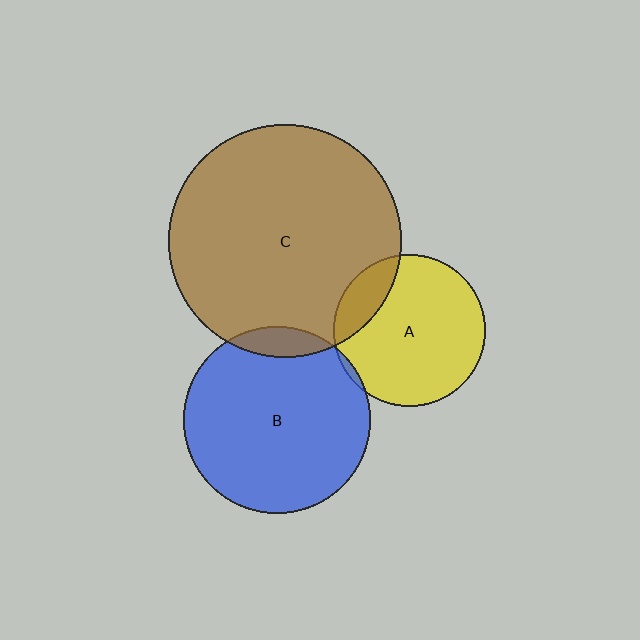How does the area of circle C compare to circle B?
Approximately 1.5 times.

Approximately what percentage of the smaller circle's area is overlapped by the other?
Approximately 10%.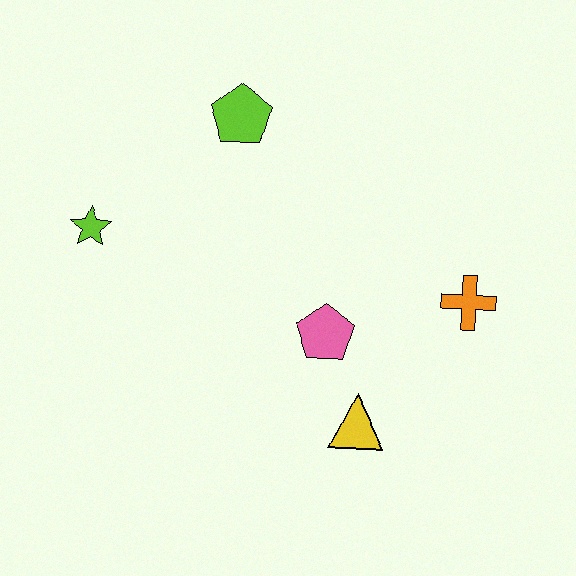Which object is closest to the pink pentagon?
The yellow triangle is closest to the pink pentagon.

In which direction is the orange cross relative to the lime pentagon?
The orange cross is to the right of the lime pentagon.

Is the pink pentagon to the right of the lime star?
Yes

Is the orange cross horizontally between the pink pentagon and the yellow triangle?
No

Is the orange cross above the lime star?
No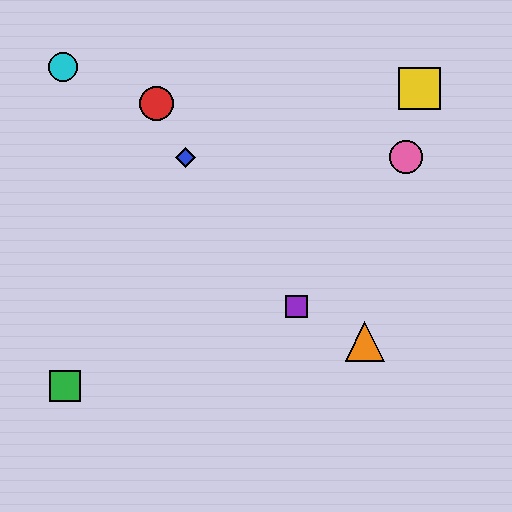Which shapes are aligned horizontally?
The blue diamond, the pink circle are aligned horizontally.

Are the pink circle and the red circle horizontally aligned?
No, the pink circle is at y≈157 and the red circle is at y≈104.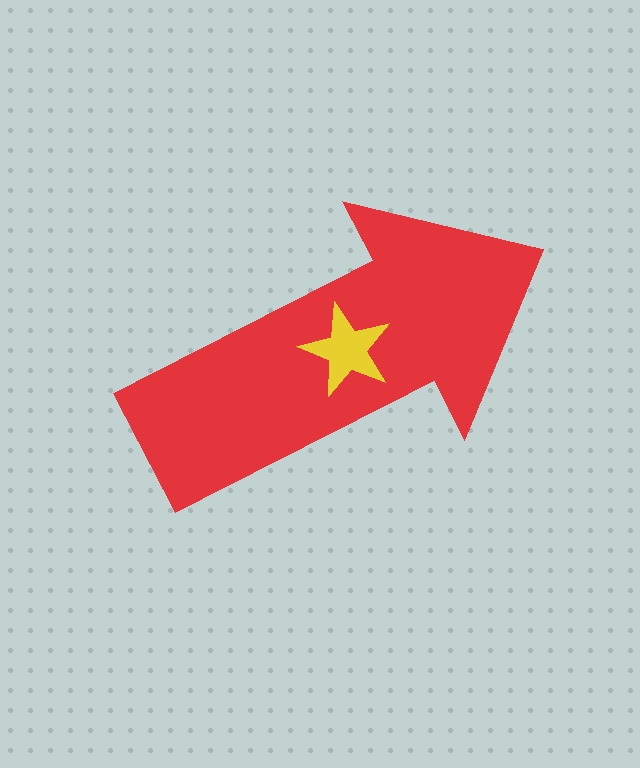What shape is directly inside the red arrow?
The yellow star.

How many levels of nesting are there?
2.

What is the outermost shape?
The red arrow.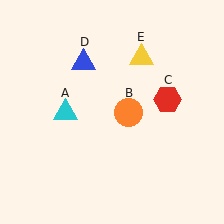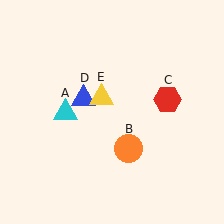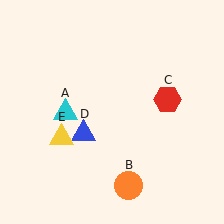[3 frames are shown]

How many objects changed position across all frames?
3 objects changed position: orange circle (object B), blue triangle (object D), yellow triangle (object E).